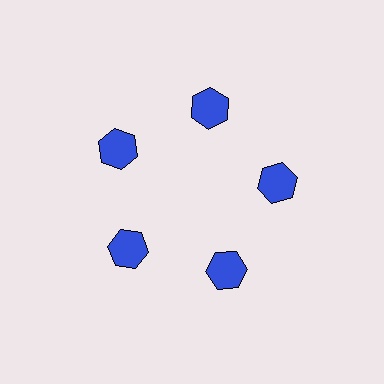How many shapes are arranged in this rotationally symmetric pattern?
There are 5 shapes, arranged in 5 groups of 1.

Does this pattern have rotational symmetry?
Yes, this pattern has 5-fold rotational symmetry. It looks the same after rotating 72 degrees around the center.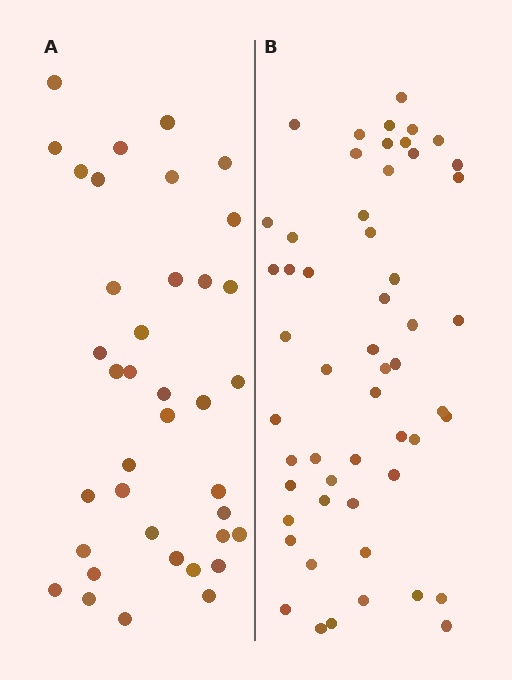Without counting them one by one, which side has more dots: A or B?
Region B (the right region) has more dots.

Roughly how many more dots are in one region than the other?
Region B has approximately 15 more dots than region A.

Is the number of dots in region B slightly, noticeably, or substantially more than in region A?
Region B has noticeably more, but not dramatically so. The ratio is roughly 1.4 to 1.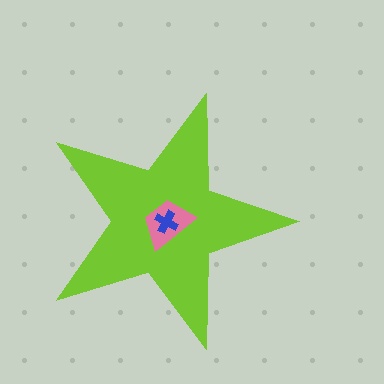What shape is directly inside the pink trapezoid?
The blue cross.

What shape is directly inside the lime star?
The pink trapezoid.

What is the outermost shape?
The lime star.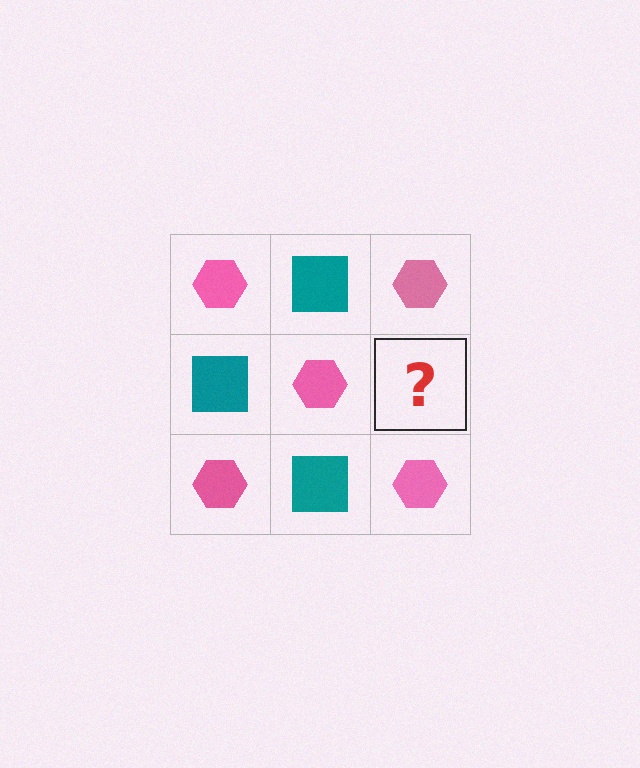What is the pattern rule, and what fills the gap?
The rule is that it alternates pink hexagon and teal square in a checkerboard pattern. The gap should be filled with a teal square.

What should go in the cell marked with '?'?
The missing cell should contain a teal square.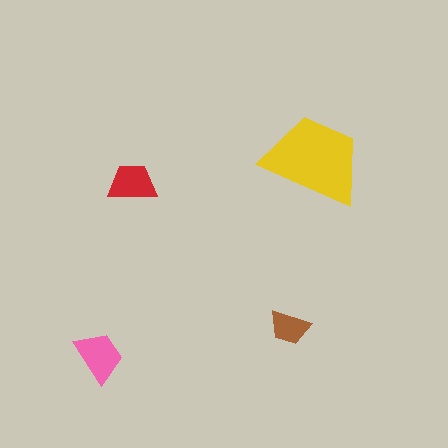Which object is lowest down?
The pink trapezoid is bottommost.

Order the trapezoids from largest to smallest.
the yellow one, the pink one, the red one, the brown one.